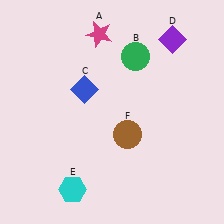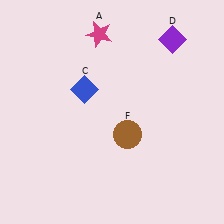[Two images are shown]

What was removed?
The cyan hexagon (E), the green circle (B) were removed in Image 2.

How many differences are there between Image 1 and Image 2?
There are 2 differences between the two images.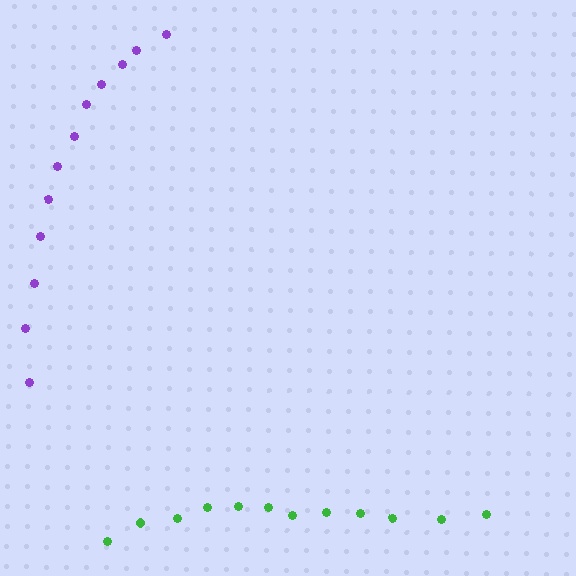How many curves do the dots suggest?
There are 2 distinct paths.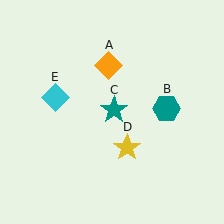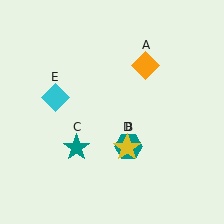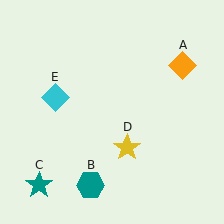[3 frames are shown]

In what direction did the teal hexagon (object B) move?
The teal hexagon (object B) moved down and to the left.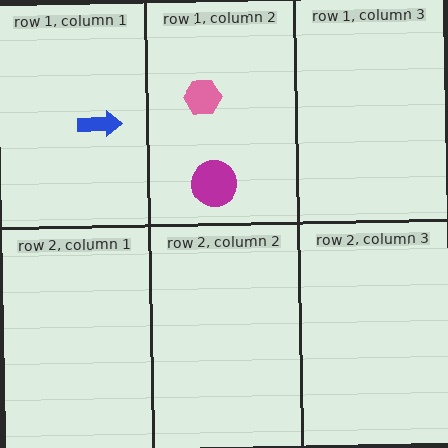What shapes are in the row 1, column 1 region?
The blue arrow.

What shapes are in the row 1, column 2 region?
The pink hexagon, the magenta circle.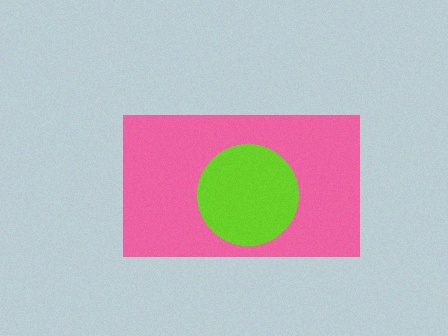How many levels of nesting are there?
2.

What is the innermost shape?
The lime circle.